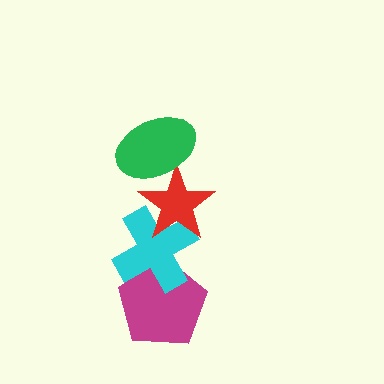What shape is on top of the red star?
The green ellipse is on top of the red star.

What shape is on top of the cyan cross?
The red star is on top of the cyan cross.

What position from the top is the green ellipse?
The green ellipse is 1st from the top.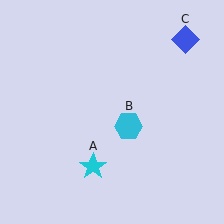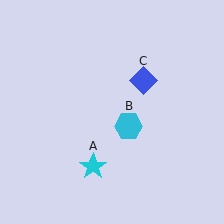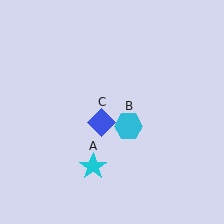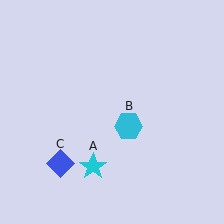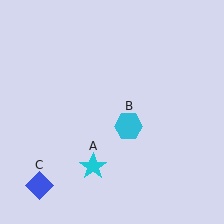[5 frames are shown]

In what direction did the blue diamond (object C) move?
The blue diamond (object C) moved down and to the left.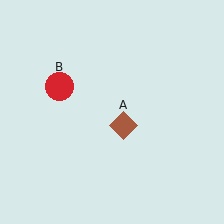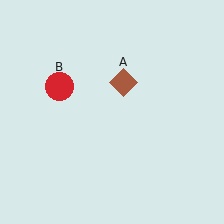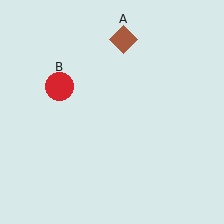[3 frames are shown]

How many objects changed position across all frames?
1 object changed position: brown diamond (object A).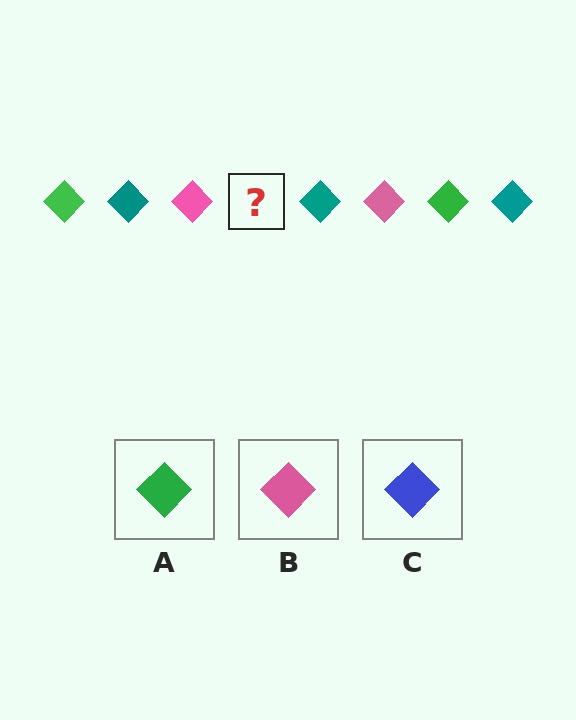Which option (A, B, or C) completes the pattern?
A.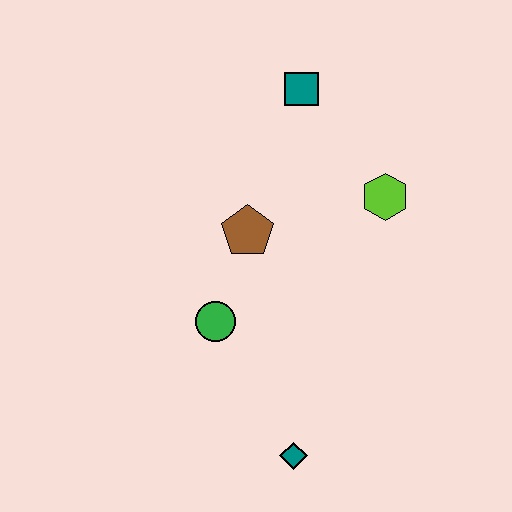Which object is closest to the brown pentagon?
The green circle is closest to the brown pentagon.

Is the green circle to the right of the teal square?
No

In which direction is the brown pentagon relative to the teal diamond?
The brown pentagon is above the teal diamond.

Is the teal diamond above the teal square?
No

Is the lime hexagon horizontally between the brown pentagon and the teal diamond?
No